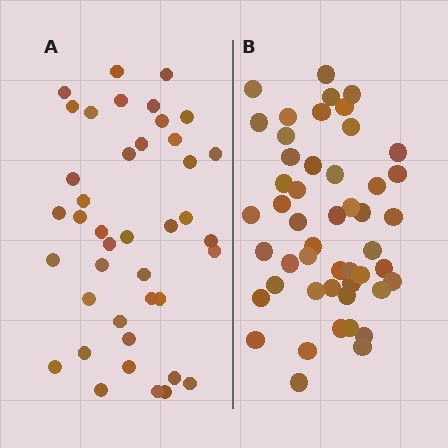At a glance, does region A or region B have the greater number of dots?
Region B (the right region) has more dots.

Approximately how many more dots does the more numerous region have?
Region B has roughly 8 or so more dots than region A.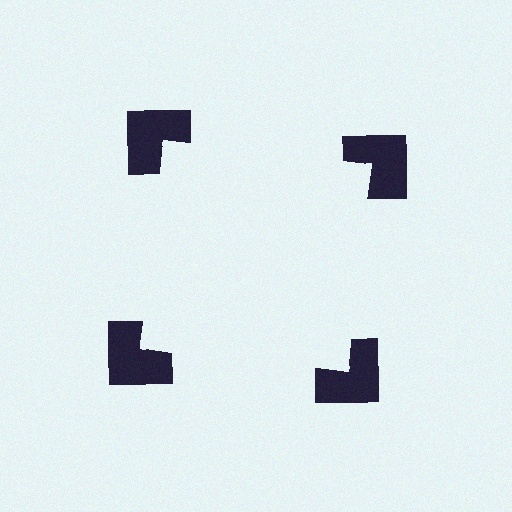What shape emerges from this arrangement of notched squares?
An illusory square — its edges are inferred from the aligned wedge cuts in the notched squares, not physically drawn.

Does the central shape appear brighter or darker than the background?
It typically appears slightly brighter than the background, even though no actual brightness change is drawn.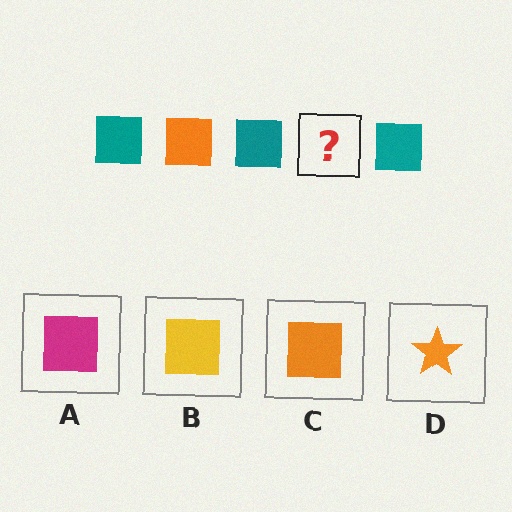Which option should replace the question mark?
Option C.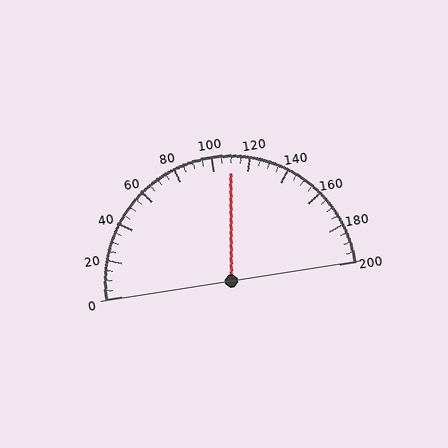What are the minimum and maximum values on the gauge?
The gauge ranges from 0 to 200.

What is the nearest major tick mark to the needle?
The nearest major tick mark is 120.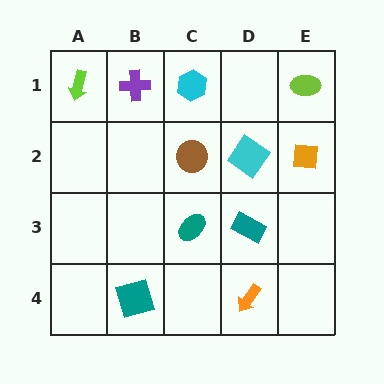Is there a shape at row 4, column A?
No, that cell is empty.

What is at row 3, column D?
A teal rectangle.